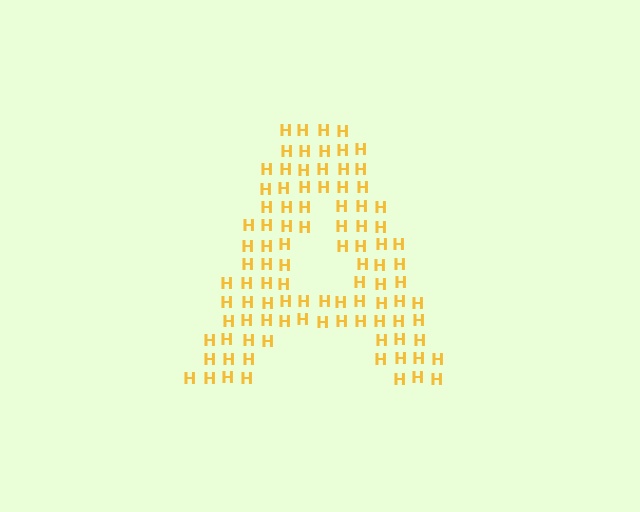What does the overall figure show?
The overall figure shows the letter A.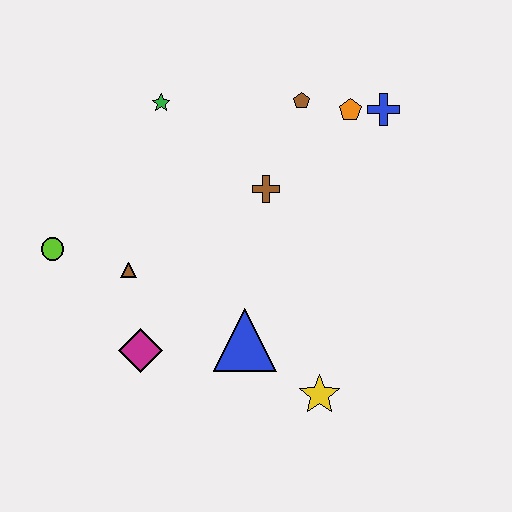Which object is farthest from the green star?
The yellow star is farthest from the green star.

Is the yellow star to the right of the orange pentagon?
No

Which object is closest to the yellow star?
The blue triangle is closest to the yellow star.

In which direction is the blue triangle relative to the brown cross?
The blue triangle is below the brown cross.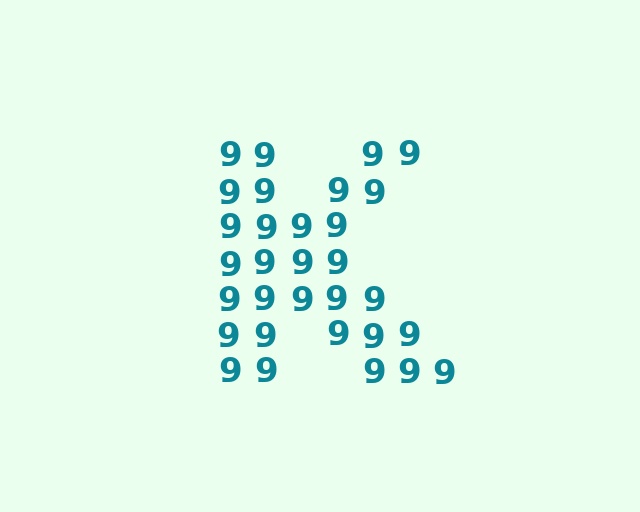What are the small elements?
The small elements are digit 9's.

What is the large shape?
The large shape is the letter K.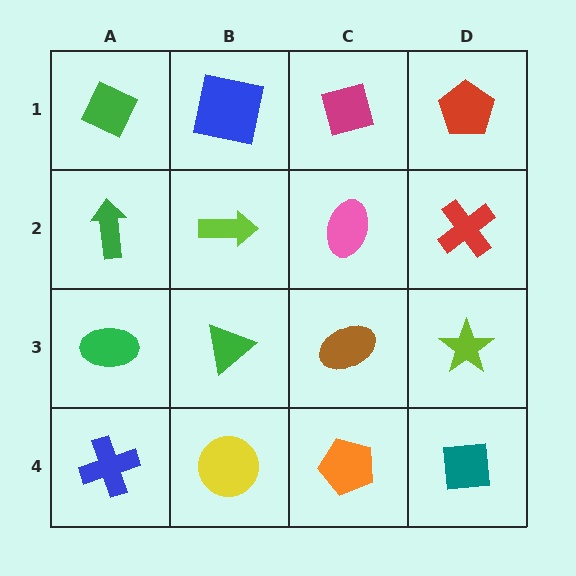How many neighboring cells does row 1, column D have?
2.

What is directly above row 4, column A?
A green ellipse.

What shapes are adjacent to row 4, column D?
A lime star (row 3, column D), an orange pentagon (row 4, column C).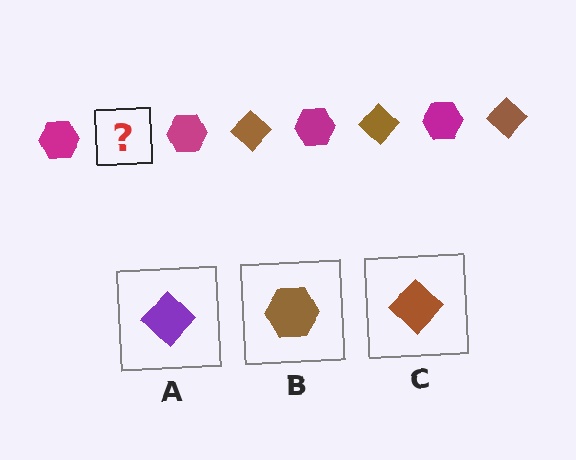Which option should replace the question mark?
Option C.